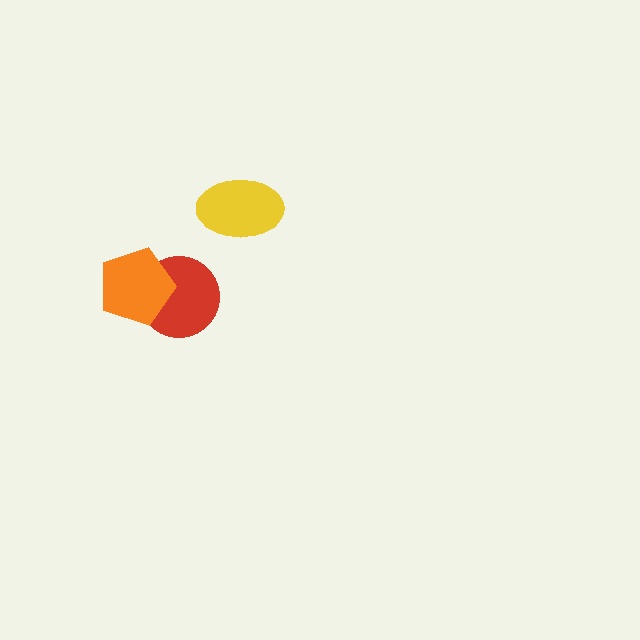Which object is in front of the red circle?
The orange pentagon is in front of the red circle.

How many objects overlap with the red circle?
1 object overlaps with the red circle.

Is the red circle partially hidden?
Yes, it is partially covered by another shape.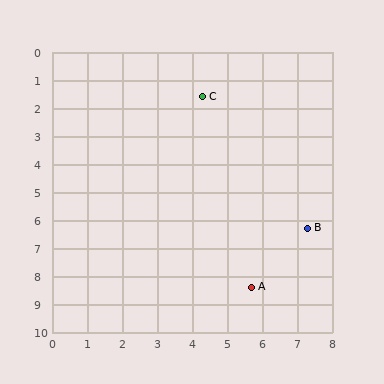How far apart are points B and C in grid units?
Points B and C are about 5.6 grid units apart.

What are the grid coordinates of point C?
Point C is at approximately (4.3, 1.6).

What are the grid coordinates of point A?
Point A is at approximately (5.7, 8.4).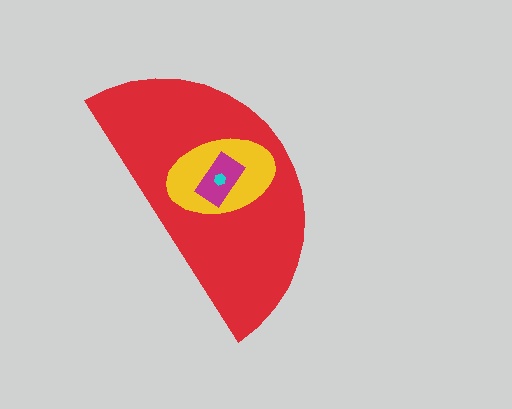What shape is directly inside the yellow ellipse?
The magenta rectangle.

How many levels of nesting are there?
4.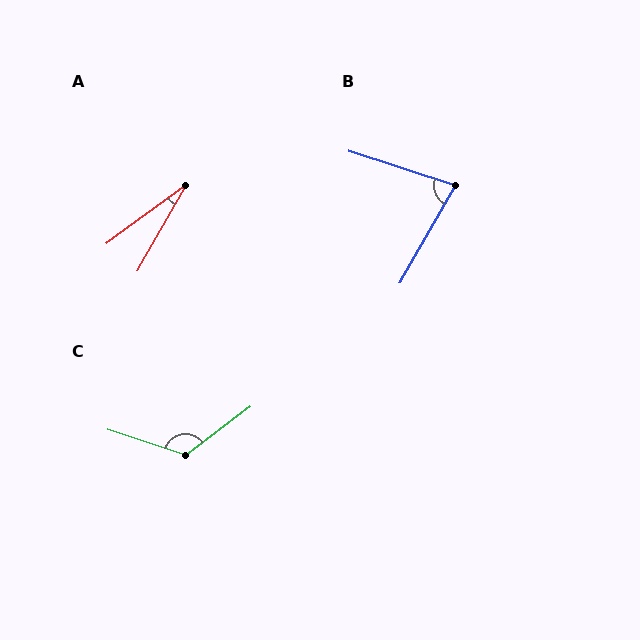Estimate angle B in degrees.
Approximately 78 degrees.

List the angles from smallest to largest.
A (24°), B (78°), C (125°).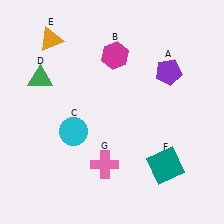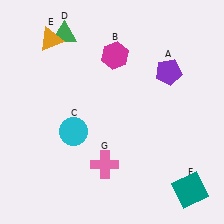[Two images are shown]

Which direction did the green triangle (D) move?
The green triangle (D) moved up.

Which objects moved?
The objects that moved are: the green triangle (D), the teal square (F).